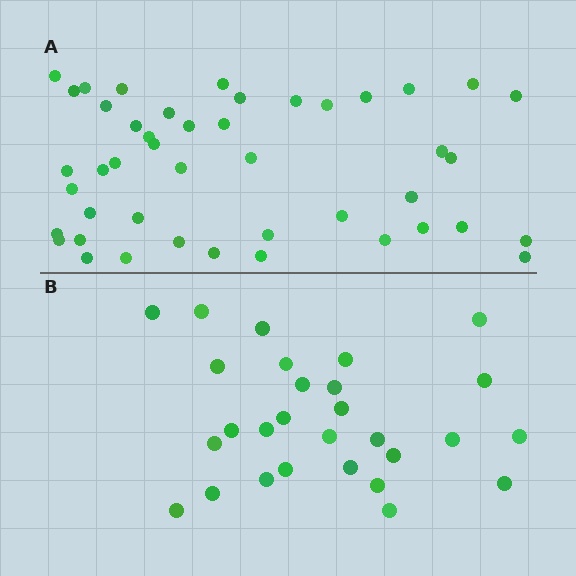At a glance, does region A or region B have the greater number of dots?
Region A (the top region) has more dots.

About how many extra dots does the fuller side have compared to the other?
Region A has approximately 15 more dots than region B.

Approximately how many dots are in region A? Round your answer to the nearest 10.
About 40 dots. (The exact count is 45, which rounds to 40.)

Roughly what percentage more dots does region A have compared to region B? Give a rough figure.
About 60% more.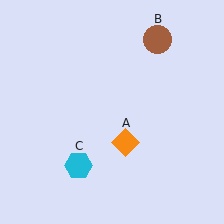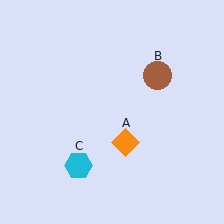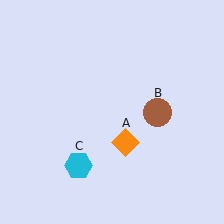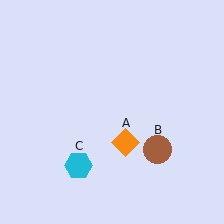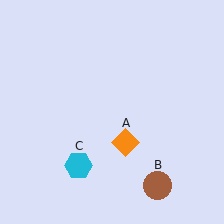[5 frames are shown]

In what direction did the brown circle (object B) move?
The brown circle (object B) moved down.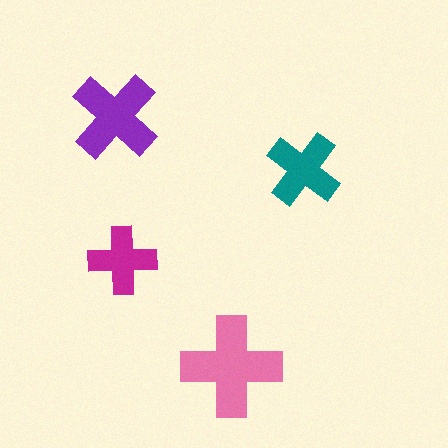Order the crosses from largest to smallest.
the pink one, the purple one, the teal one, the magenta one.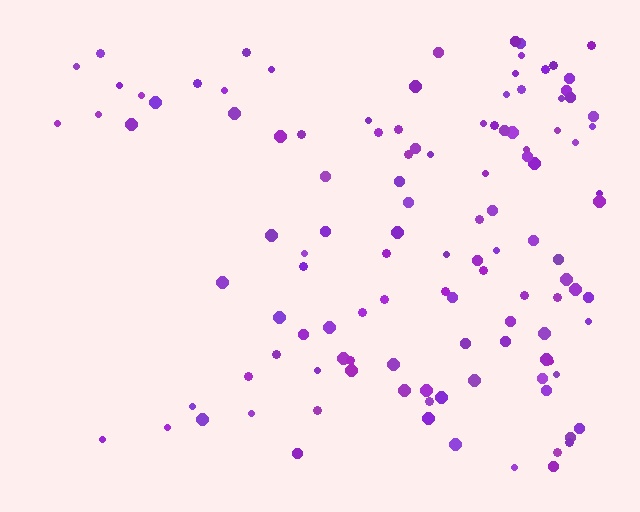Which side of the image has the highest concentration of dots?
The right.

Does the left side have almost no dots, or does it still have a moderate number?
Still a moderate number, just noticeably fewer than the right.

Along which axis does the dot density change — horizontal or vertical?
Horizontal.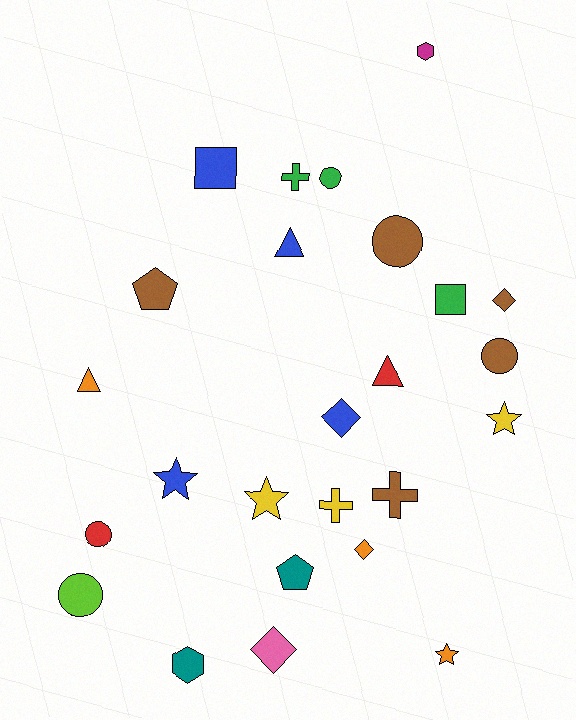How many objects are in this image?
There are 25 objects.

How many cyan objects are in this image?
There are no cyan objects.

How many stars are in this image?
There are 4 stars.